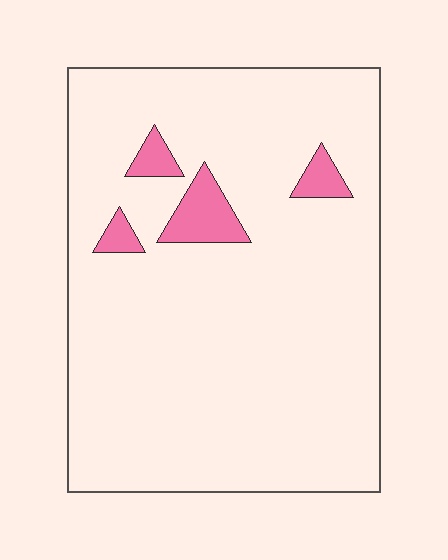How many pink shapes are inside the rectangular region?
4.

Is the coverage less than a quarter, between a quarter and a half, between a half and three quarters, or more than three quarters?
Less than a quarter.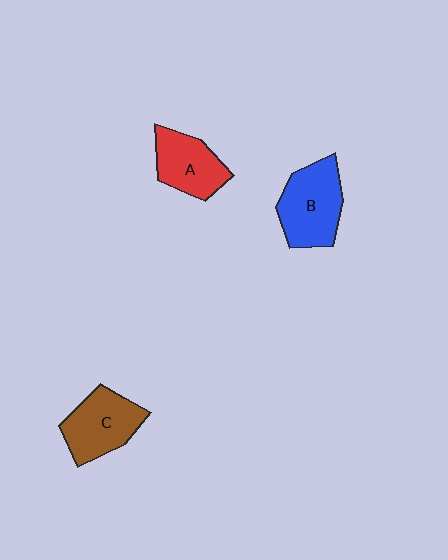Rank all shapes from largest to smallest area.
From largest to smallest: B (blue), C (brown), A (red).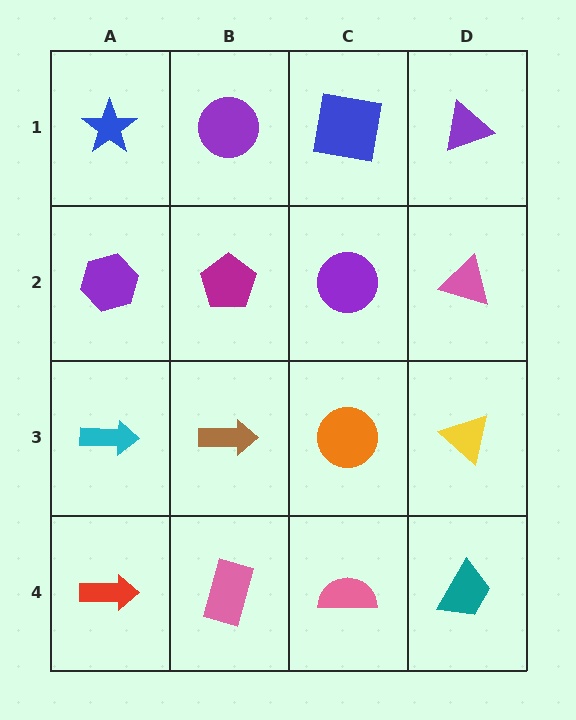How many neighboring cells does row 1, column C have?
3.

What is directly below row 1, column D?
A pink triangle.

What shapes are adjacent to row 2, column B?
A purple circle (row 1, column B), a brown arrow (row 3, column B), a purple hexagon (row 2, column A), a purple circle (row 2, column C).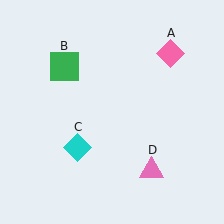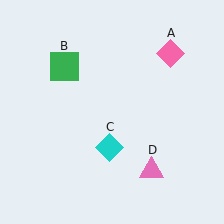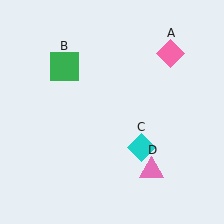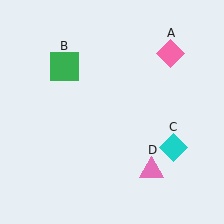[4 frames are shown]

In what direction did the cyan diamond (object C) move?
The cyan diamond (object C) moved right.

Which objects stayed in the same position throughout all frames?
Pink diamond (object A) and green square (object B) and pink triangle (object D) remained stationary.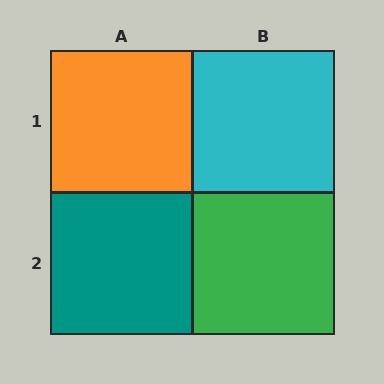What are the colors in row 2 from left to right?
Teal, green.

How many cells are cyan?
1 cell is cyan.